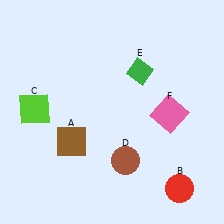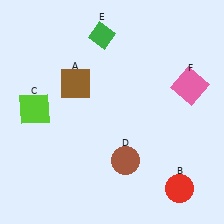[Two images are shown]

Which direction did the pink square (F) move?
The pink square (F) moved up.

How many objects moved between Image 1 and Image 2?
3 objects moved between the two images.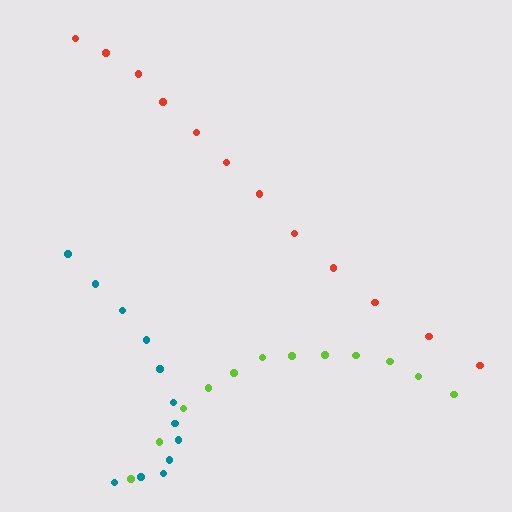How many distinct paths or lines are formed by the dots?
There are 3 distinct paths.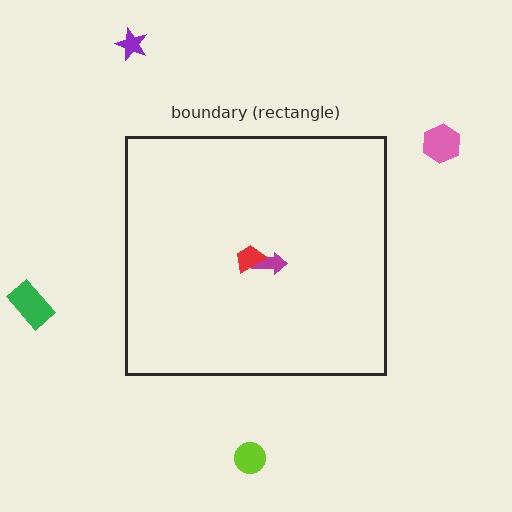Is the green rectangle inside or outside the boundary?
Outside.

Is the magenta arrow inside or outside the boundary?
Inside.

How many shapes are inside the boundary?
2 inside, 4 outside.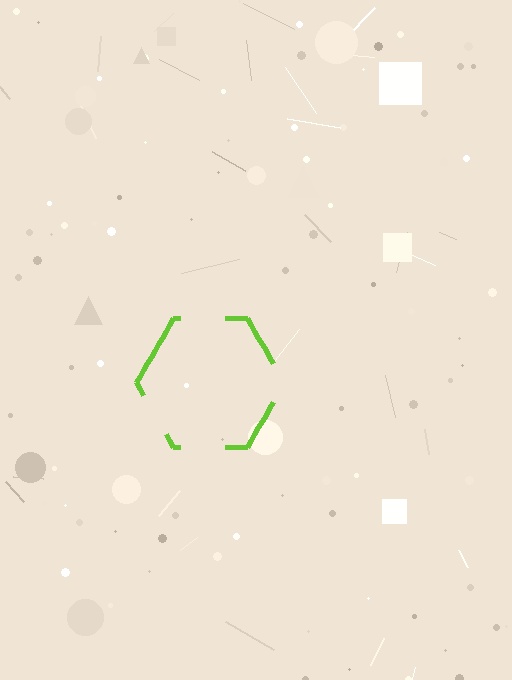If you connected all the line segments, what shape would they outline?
They would outline a hexagon.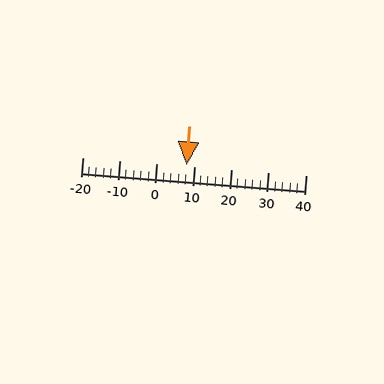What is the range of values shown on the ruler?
The ruler shows values from -20 to 40.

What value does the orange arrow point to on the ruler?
The orange arrow points to approximately 8.